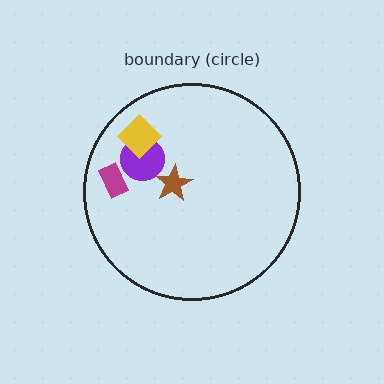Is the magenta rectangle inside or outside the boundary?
Inside.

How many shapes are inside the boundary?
4 inside, 0 outside.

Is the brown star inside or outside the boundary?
Inside.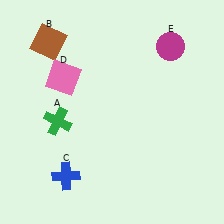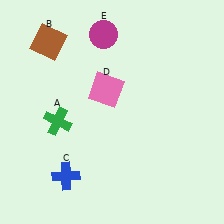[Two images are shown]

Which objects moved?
The objects that moved are: the pink square (D), the magenta circle (E).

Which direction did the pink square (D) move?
The pink square (D) moved right.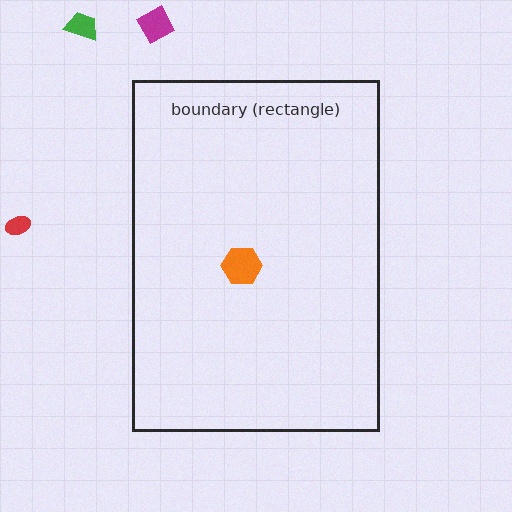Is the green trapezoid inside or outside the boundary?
Outside.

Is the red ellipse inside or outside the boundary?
Outside.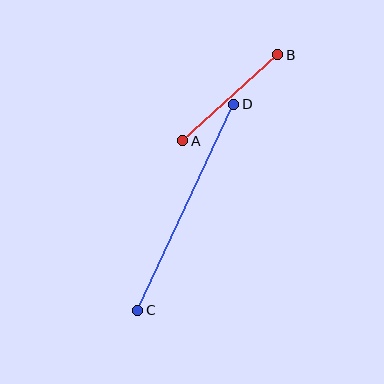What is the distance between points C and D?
The distance is approximately 227 pixels.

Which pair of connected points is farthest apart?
Points C and D are farthest apart.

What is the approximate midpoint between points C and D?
The midpoint is at approximately (186, 207) pixels.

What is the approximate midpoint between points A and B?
The midpoint is at approximately (230, 98) pixels.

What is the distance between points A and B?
The distance is approximately 128 pixels.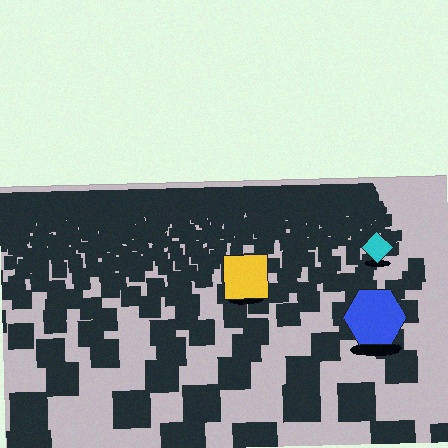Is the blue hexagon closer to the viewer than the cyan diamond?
Yes. The blue hexagon is closer — you can tell from the texture gradient: the ground texture is coarser near it.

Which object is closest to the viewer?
The blue hexagon is closest. The texture marks near it are larger and more spread out.